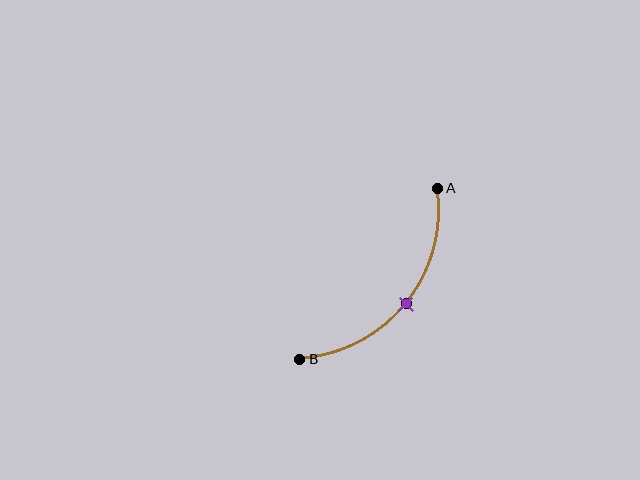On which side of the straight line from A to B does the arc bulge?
The arc bulges below and to the right of the straight line connecting A and B.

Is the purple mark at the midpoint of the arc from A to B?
Yes. The purple mark lies on the arc at equal arc-length from both A and B — it is the arc midpoint.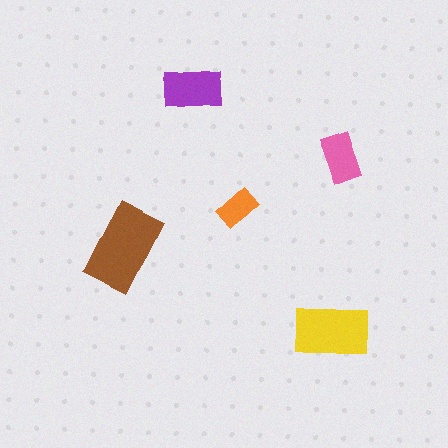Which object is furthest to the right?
The pink rectangle is rightmost.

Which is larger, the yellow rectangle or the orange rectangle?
The yellow one.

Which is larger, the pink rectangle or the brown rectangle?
The brown one.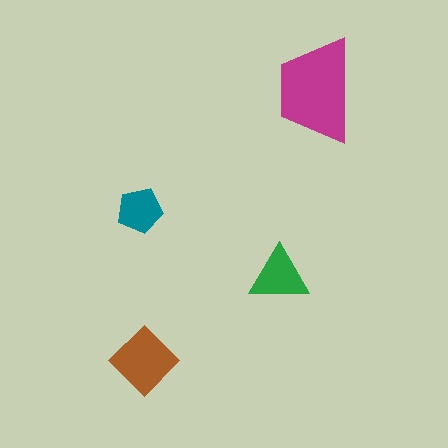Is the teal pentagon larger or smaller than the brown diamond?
Smaller.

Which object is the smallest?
The teal pentagon.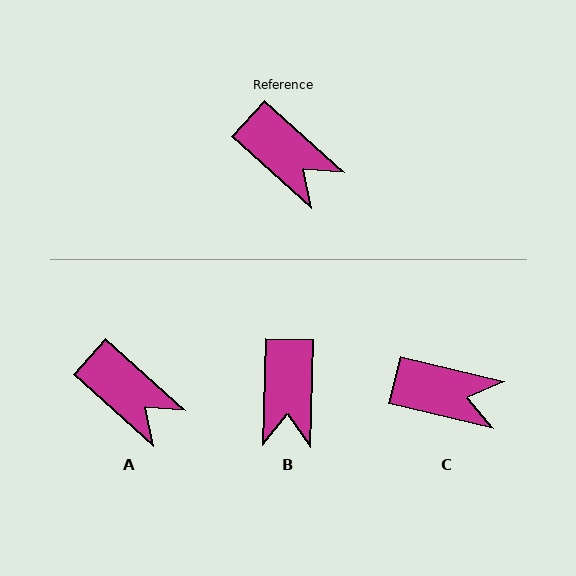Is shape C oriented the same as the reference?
No, it is off by about 28 degrees.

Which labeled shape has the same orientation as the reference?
A.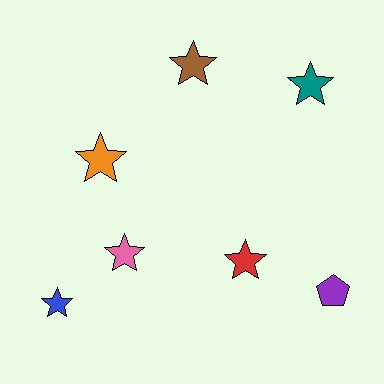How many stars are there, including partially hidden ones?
There are 6 stars.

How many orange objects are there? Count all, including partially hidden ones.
There is 1 orange object.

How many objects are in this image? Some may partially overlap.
There are 7 objects.